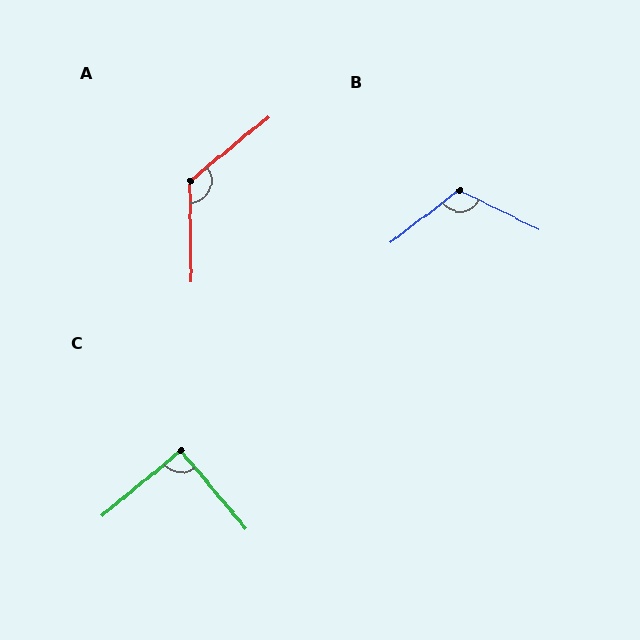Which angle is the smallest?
C, at approximately 90 degrees.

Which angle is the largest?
A, at approximately 129 degrees.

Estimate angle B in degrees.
Approximately 117 degrees.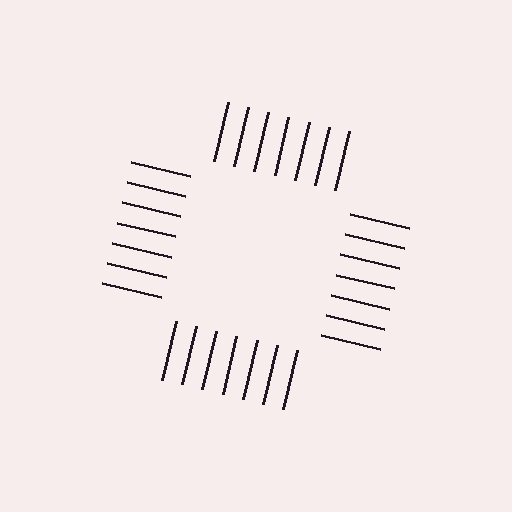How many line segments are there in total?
28 — 7 along each of the 4 edges.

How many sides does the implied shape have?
4 sides — the line-ends trace a square.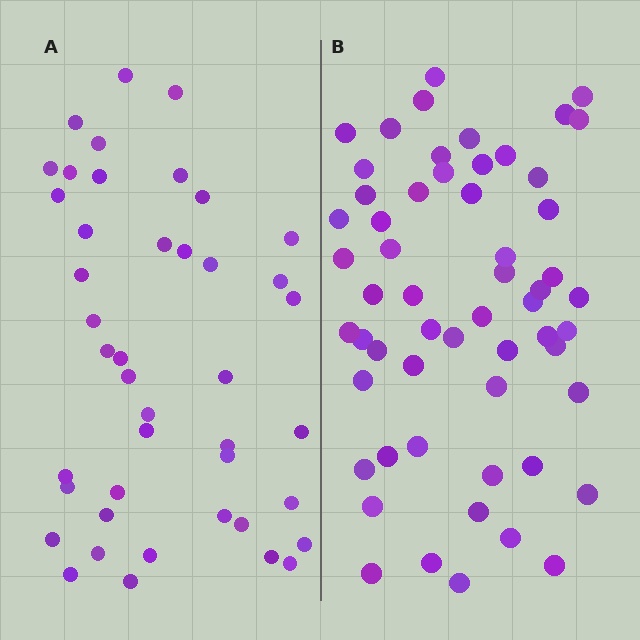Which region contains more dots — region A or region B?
Region B (the right region) has more dots.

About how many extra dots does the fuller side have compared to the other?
Region B has approximately 15 more dots than region A.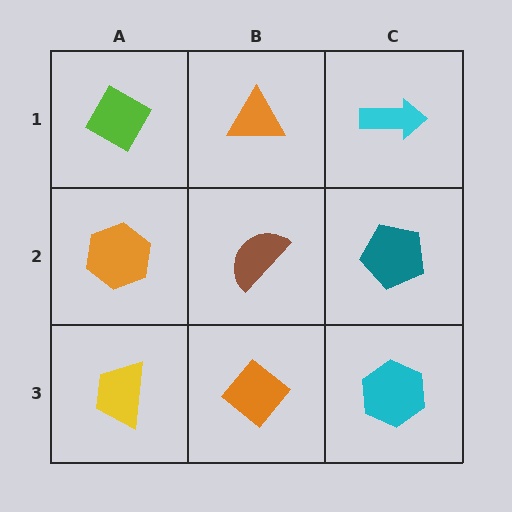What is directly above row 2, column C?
A cyan arrow.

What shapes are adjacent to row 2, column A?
A lime diamond (row 1, column A), a yellow trapezoid (row 3, column A), a brown semicircle (row 2, column B).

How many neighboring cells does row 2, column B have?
4.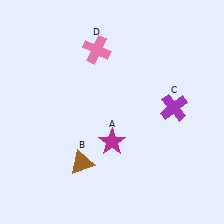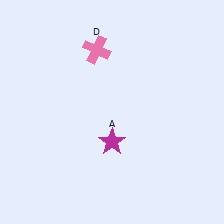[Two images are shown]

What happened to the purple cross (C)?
The purple cross (C) was removed in Image 2. It was in the top-right area of Image 1.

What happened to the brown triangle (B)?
The brown triangle (B) was removed in Image 2. It was in the bottom-left area of Image 1.